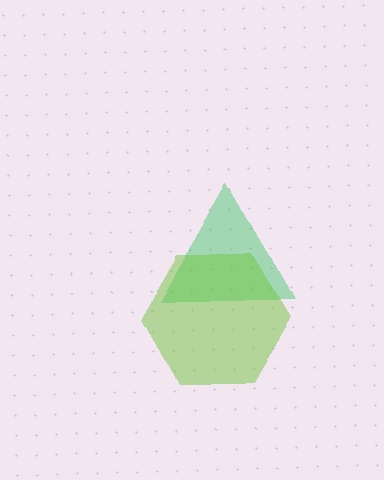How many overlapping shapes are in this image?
There are 2 overlapping shapes in the image.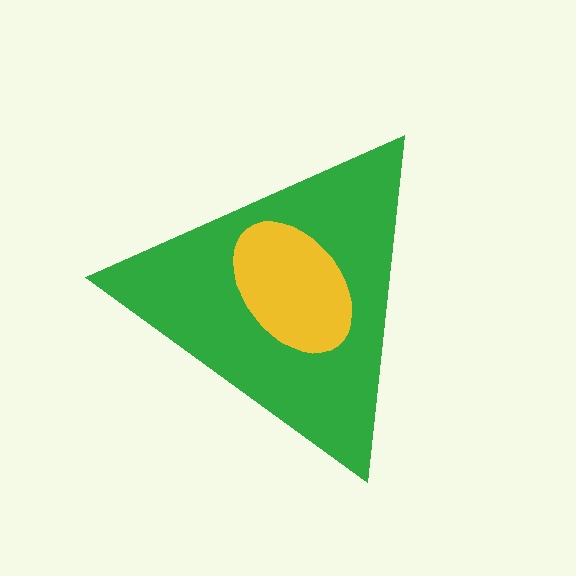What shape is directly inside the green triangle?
The yellow ellipse.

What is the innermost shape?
The yellow ellipse.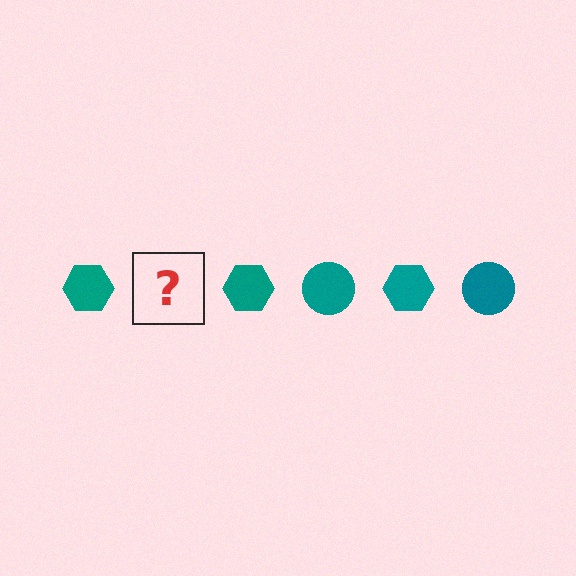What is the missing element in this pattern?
The missing element is a teal circle.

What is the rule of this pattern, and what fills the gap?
The rule is that the pattern cycles through hexagon, circle shapes in teal. The gap should be filled with a teal circle.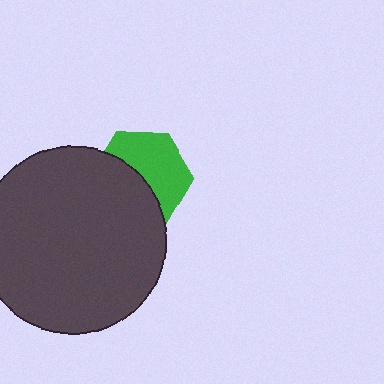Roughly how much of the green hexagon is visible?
About half of it is visible (roughly 53%).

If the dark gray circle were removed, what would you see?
You would see the complete green hexagon.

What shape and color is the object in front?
The object in front is a dark gray circle.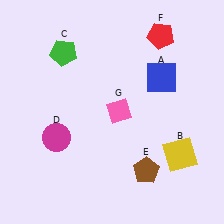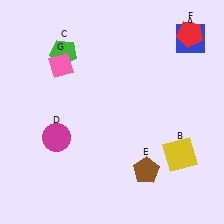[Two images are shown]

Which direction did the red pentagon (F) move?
The red pentagon (F) moved right.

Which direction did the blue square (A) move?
The blue square (A) moved up.